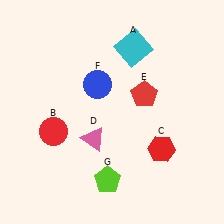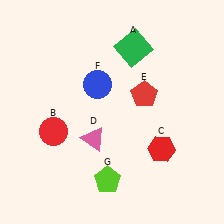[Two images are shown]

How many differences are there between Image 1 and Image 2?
There is 1 difference between the two images.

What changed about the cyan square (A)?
In Image 1, A is cyan. In Image 2, it changed to green.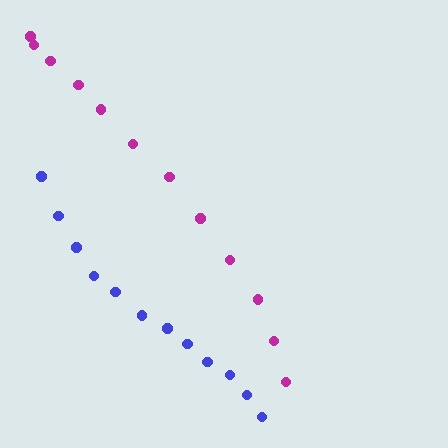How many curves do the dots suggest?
There are 2 distinct paths.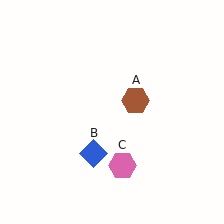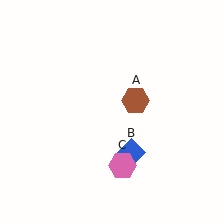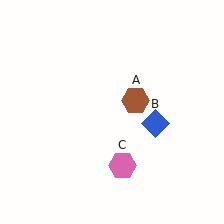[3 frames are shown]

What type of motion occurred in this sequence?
The blue diamond (object B) rotated counterclockwise around the center of the scene.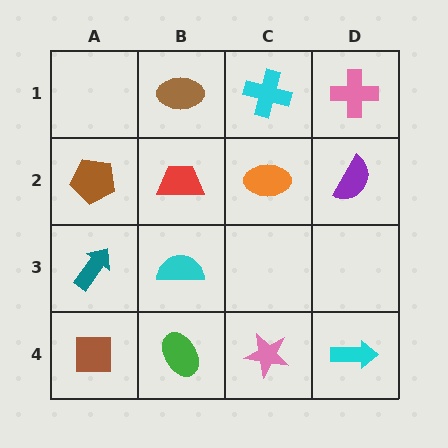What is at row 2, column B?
A red trapezoid.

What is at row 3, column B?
A cyan semicircle.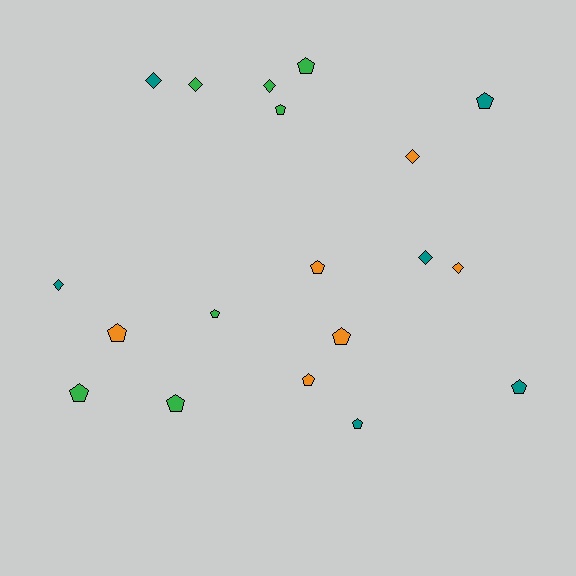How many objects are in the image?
There are 19 objects.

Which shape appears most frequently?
Pentagon, with 12 objects.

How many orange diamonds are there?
There are 2 orange diamonds.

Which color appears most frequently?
Green, with 7 objects.